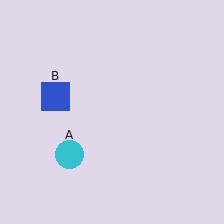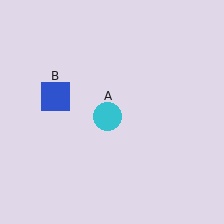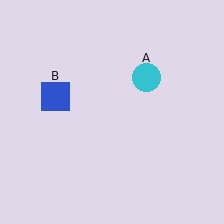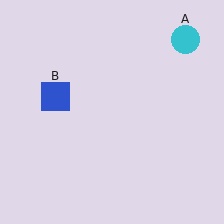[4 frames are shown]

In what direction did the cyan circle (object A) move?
The cyan circle (object A) moved up and to the right.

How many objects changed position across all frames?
1 object changed position: cyan circle (object A).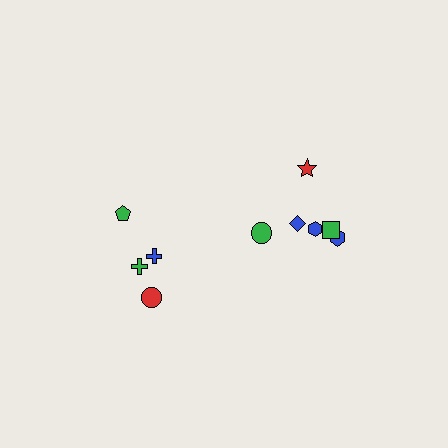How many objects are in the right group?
There are 6 objects.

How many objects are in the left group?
There are 4 objects.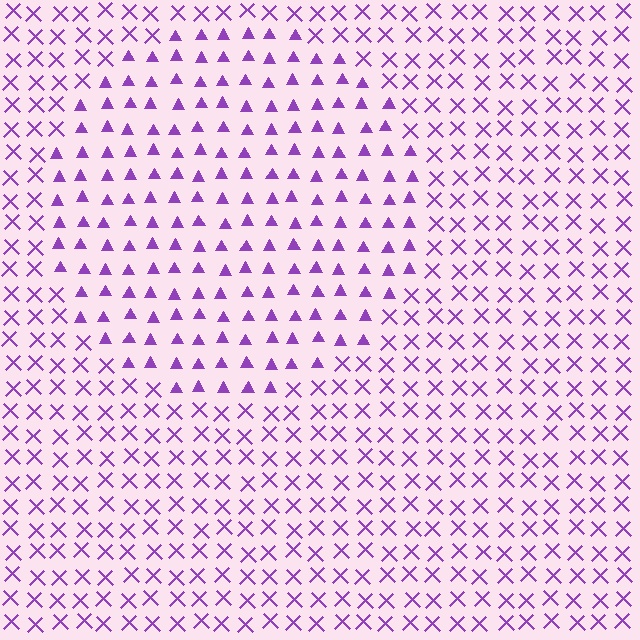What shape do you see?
I see a circle.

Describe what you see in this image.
The image is filled with small purple elements arranged in a uniform grid. A circle-shaped region contains triangles, while the surrounding area contains X marks. The boundary is defined purely by the change in element shape.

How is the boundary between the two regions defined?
The boundary is defined by a change in element shape: triangles inside vs. X marks outside. All elements share the same color and spacing.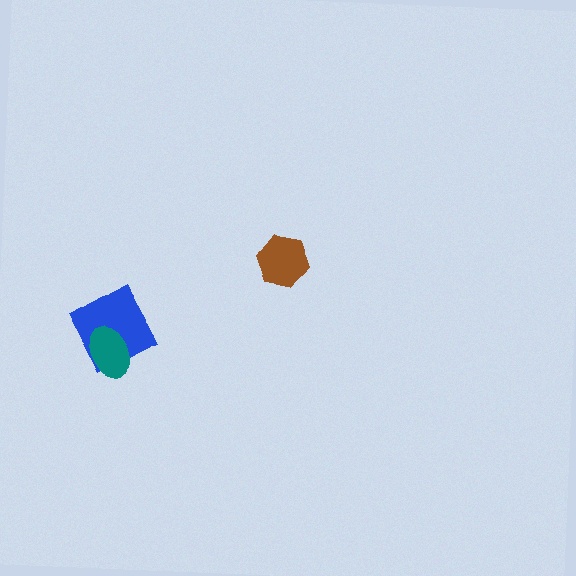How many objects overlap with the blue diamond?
1 object overlaps with the blue diamond.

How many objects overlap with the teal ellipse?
1 object overlaps with the teal ellipse.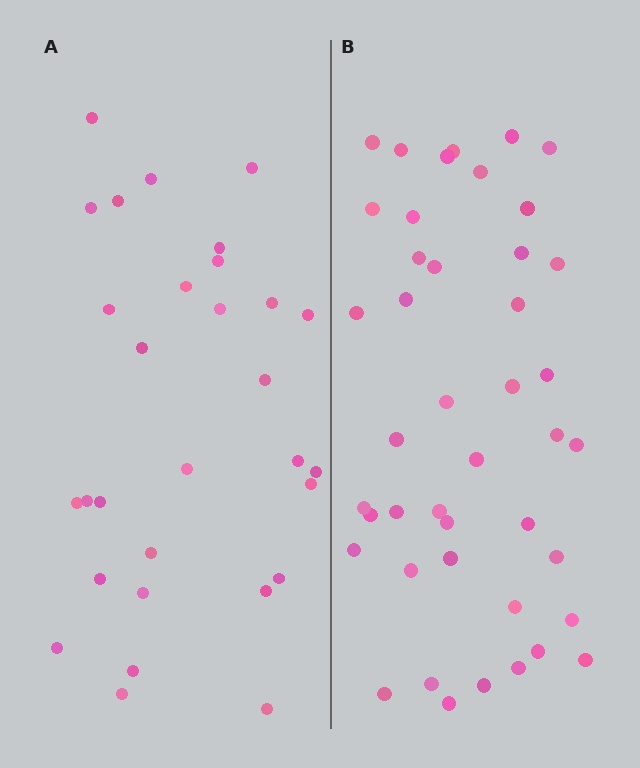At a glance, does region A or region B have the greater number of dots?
Region B (the right region) has more dots.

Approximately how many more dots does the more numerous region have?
Region B has approximately 15 more dots than region A.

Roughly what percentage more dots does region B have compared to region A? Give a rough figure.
About 45% more.